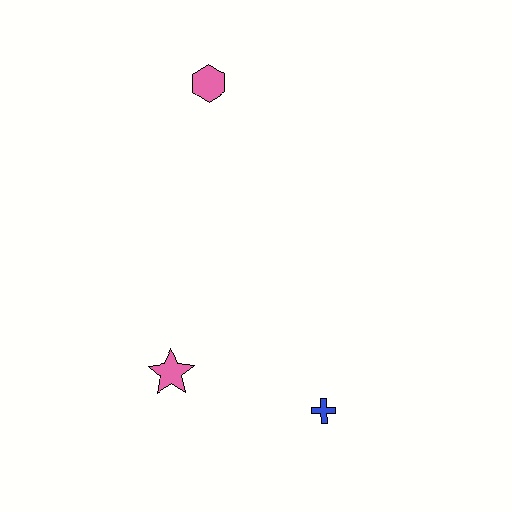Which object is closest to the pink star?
The blue cross is closest to the pink star.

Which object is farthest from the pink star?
The pink hexagon is farthest from the pink star.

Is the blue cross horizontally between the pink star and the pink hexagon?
No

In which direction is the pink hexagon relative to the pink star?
The pink hexagon is above the pink star.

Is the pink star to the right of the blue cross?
No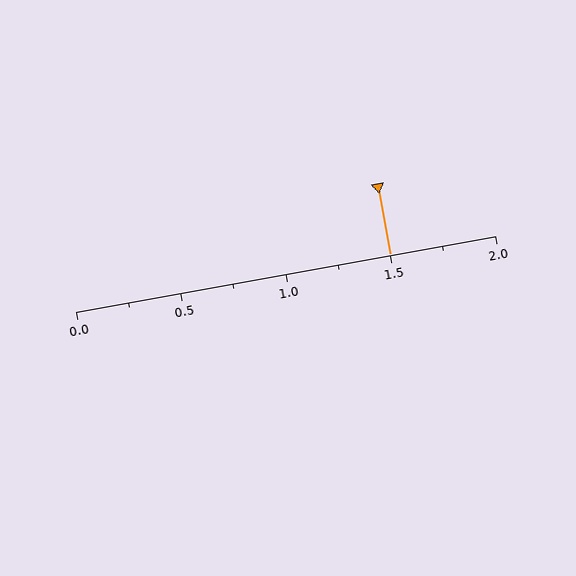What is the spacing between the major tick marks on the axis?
The major ticks are spaced 0.5 apart.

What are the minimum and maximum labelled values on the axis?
The axis runs from 0.0 to 2.0.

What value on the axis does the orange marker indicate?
The marker indicates approximately 1.5.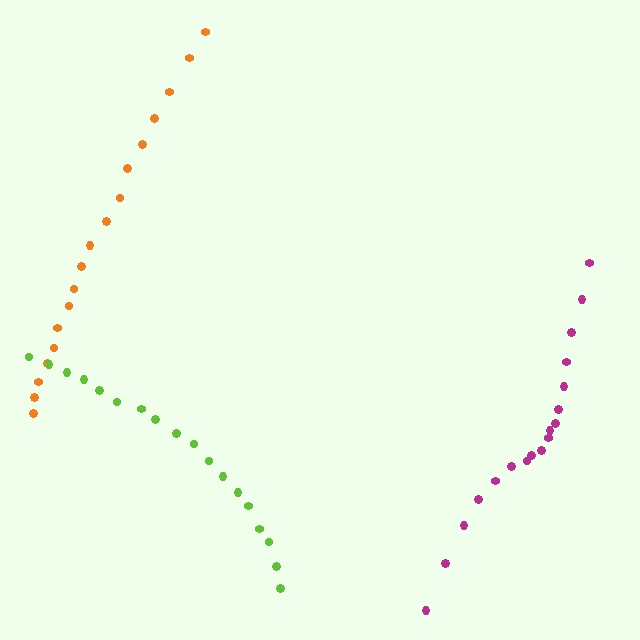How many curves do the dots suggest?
There are 3 distinct paths.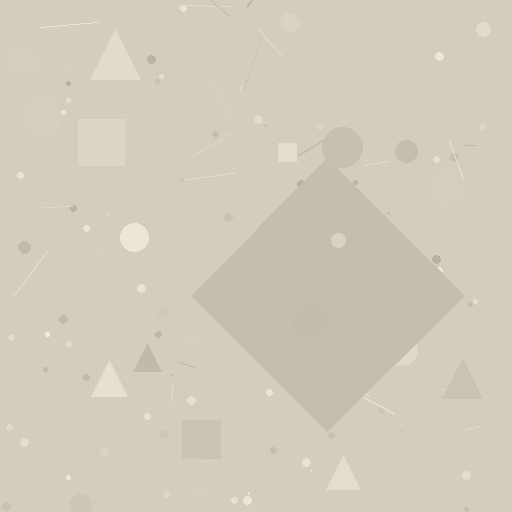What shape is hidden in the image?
A diamond is hidden in the image.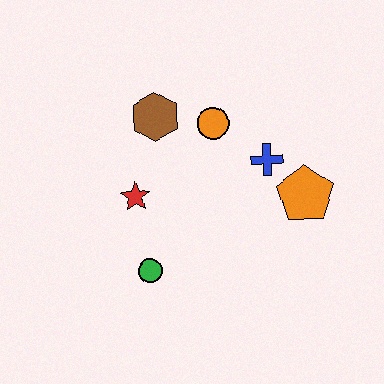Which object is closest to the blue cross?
The orange pentagon is closest to the blue cross.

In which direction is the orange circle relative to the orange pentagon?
The orange circle is to the left of the orange pentagon.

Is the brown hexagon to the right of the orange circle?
No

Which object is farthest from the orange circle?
The green circle is farthest from the orange circle.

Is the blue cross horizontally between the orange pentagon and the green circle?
Yes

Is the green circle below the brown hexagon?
Yes